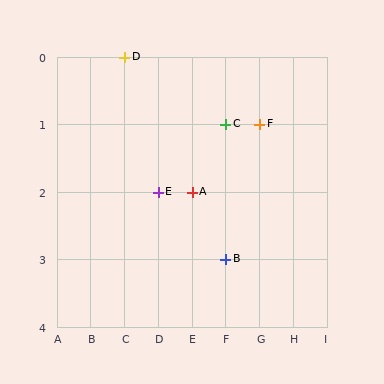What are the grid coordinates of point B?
Point B is at grid coordinates (F, 3).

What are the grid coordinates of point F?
Point F is at grid coordinates (G, 1).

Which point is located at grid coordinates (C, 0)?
Point D is at (C, 0).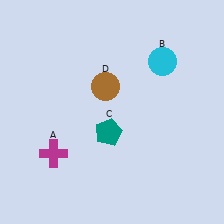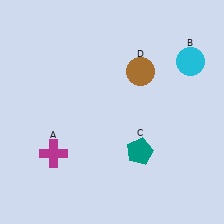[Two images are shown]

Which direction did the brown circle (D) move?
The brown circle (D) moved right.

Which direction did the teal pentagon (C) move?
The teal pentagon (C) moved right.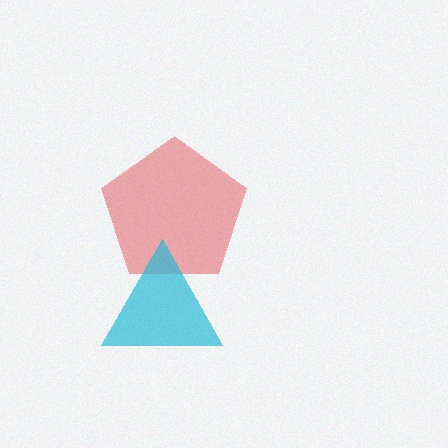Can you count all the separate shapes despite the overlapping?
Yes, there are 2 separate shapes.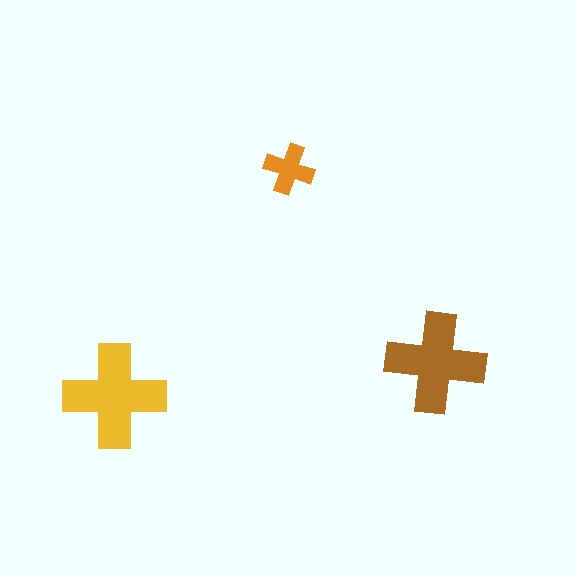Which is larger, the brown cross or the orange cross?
The brown one.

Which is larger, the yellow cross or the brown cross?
The yellow one.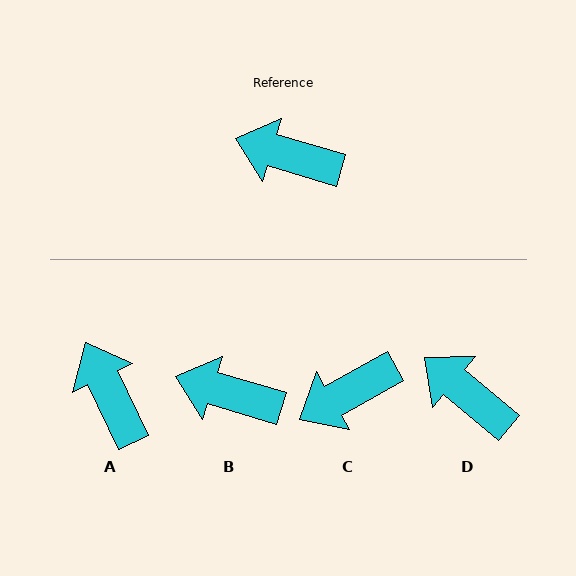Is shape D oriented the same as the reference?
No, it is off by about 23 degrees.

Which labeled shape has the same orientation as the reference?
B.